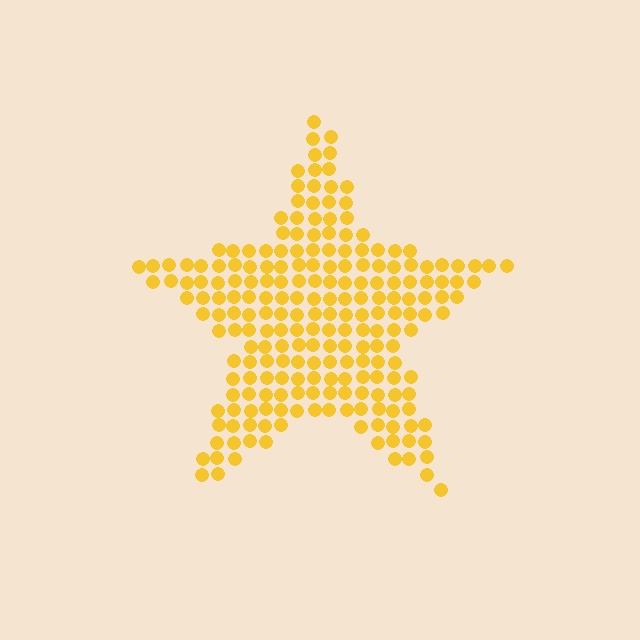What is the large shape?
The large shape is a star.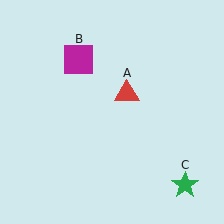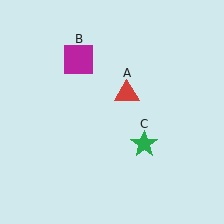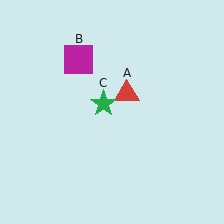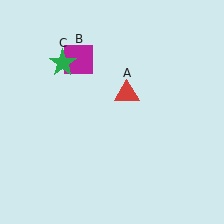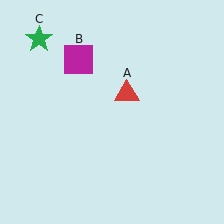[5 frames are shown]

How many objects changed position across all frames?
1 object changed position: green star (object C).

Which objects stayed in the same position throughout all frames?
Red triangle (object A) and magenta square (object B) remained stationary.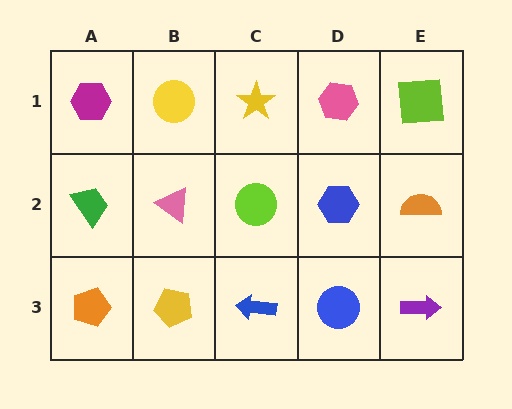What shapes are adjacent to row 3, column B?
A pink triangle (row 2, column B), an orange pentagon (row 3, column A), a blue arrow (row 3, column C).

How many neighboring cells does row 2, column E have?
3.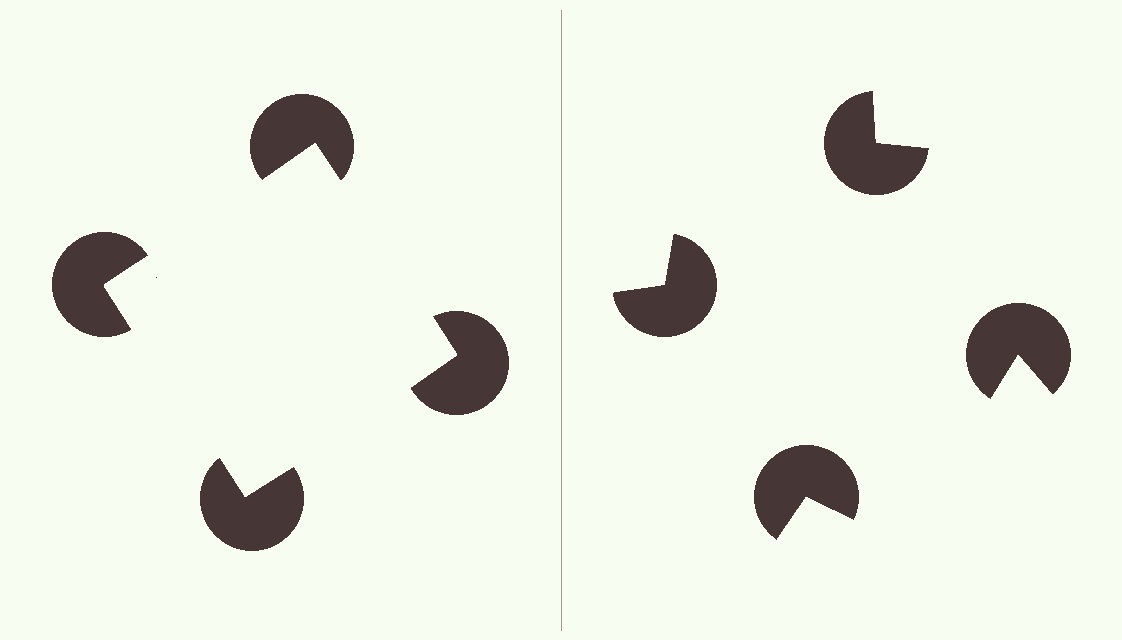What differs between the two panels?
The pac-man discs are positioned identically on both sides; only the wedge orientations differ. On the left they align to a square; on the right they are misaligned.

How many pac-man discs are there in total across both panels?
8 — 4 on each side.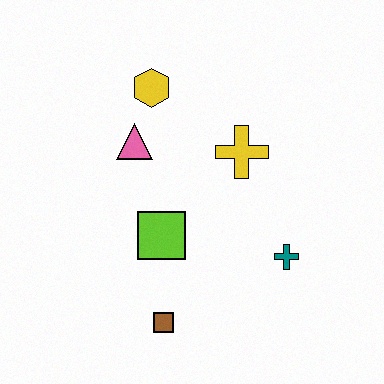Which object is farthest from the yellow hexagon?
The brown square is farthest from the yellow hexagon.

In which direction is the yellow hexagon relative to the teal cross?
The yellow hexagon is above the teal cross.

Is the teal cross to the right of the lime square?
Yes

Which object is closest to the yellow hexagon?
The pink triangle is closest to the yellow hexagon.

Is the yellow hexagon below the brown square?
No